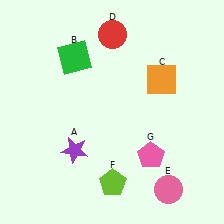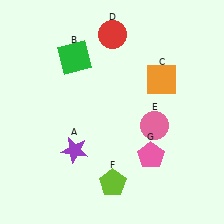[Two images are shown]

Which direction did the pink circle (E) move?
The pink circle (E) moved up.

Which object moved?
The pink circle (E) moved up.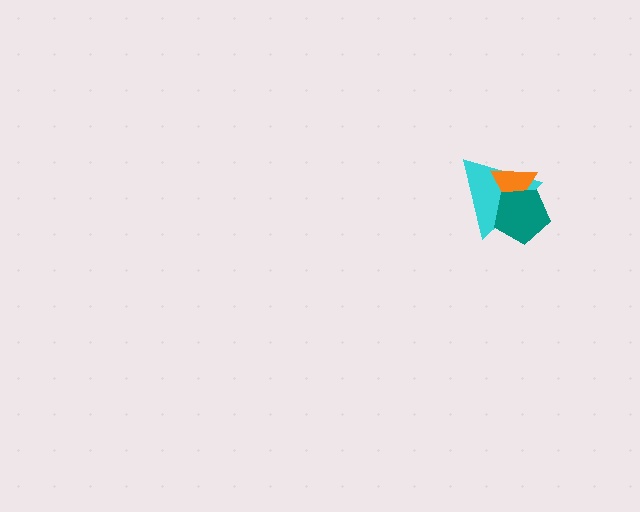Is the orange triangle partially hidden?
Yes, it is partially covered by another shape.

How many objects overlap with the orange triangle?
2 objects overlap with the orange triangle.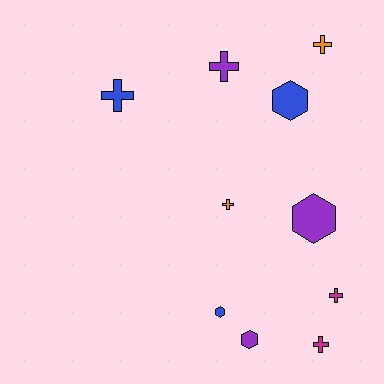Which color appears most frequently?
Purple, with 3 objects.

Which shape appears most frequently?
Cross, with 6 objects.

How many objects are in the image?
There are 10 objects.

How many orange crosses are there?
There are 2 orange crosses.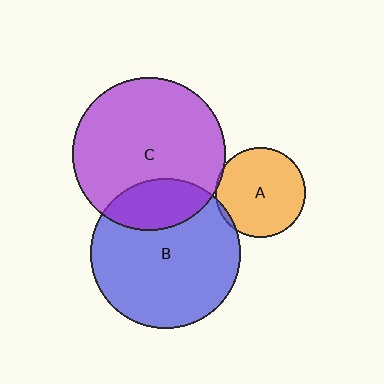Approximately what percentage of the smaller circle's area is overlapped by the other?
Approximately 5%.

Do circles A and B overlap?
Yes.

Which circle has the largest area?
Circle C (purple).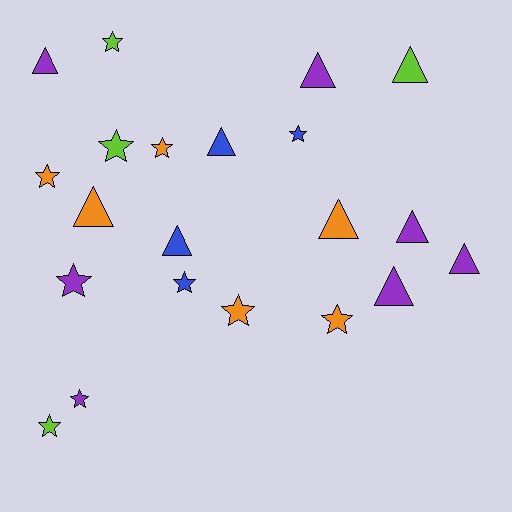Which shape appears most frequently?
Star, with 11 objects.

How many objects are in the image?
There are 21 objects.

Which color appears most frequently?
Purple, with 7 objects.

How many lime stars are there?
There are 3 lime stars.